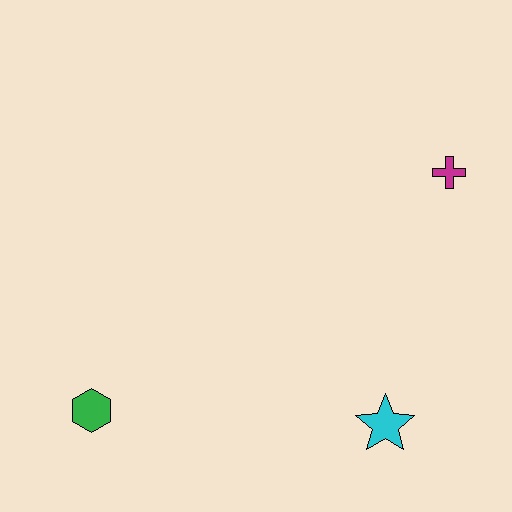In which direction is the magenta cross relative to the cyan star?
The magenta cross is above the cyan star.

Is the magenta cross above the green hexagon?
Yes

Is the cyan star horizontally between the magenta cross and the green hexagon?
Yes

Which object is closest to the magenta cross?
The cyan star is closest to the magenta cross.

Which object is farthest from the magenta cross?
The green hexagon is farthest from the magenta cross.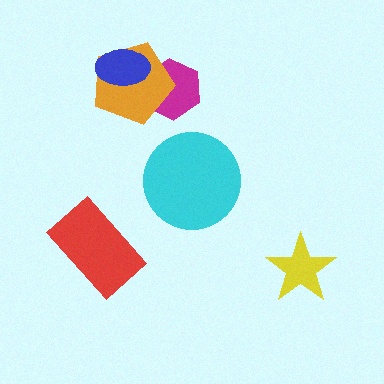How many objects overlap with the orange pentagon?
2 objects overlap with the orange pentagon.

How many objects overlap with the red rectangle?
0 objects overlap with the red rectangle.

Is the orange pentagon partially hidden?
Yes, it is partially covered by another shape.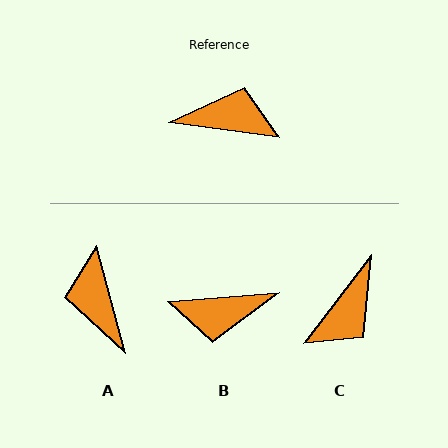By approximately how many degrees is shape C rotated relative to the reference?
Approximately 120 degrees clockwise.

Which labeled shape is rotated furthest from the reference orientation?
B, about 168 degrees away.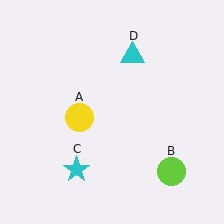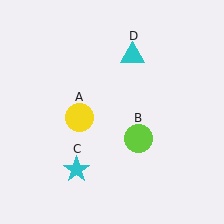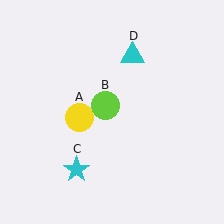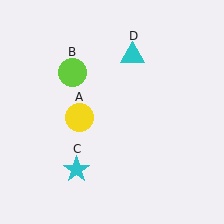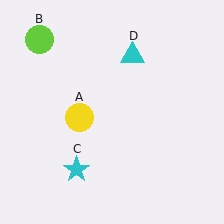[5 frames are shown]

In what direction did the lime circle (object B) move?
The lime circle (object B) moved up and to the left.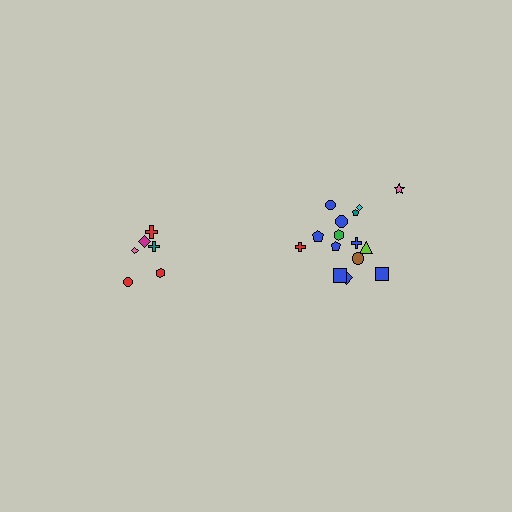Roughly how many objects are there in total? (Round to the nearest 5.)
Roughly 20 objects in total.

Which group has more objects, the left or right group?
The right group.